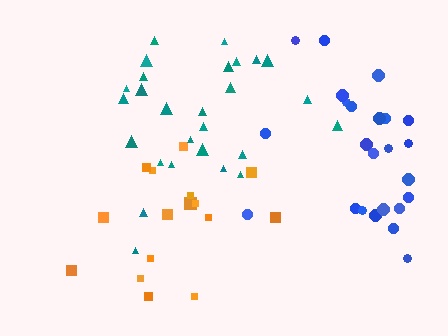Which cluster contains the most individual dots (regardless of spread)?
Teal (27).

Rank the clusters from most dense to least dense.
teal, orange, blue.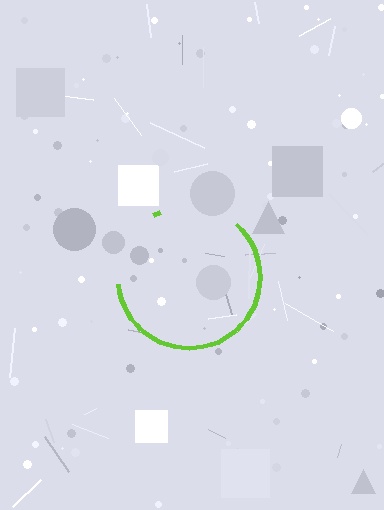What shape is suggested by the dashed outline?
The dashed outline suggests a circle.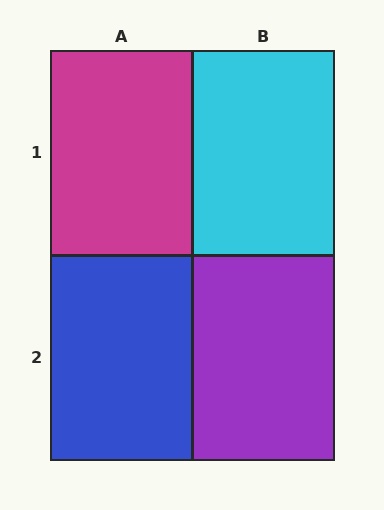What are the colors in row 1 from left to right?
Magenta, cyan.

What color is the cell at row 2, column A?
Blue.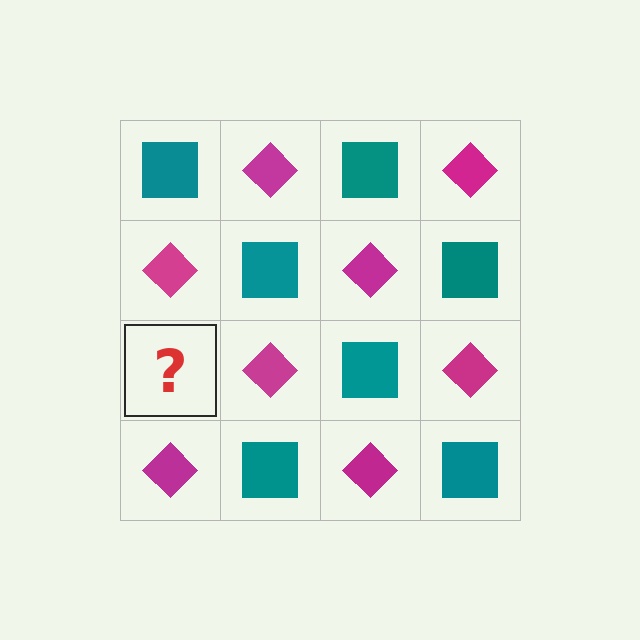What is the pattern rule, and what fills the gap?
The rule is that it alternates teal square and magenta diamond in a checkerboard pattern. The gap should be filled with a teal square.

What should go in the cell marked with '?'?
The missing cell should contain a teal square.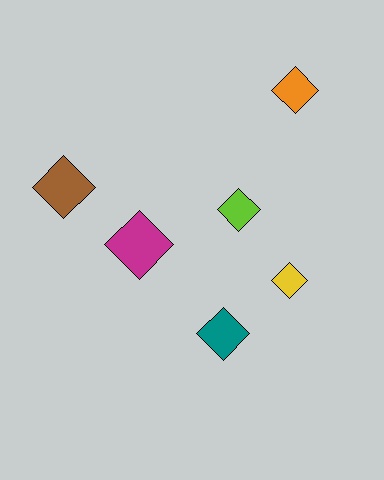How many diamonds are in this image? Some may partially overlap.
There are 6 diamonds.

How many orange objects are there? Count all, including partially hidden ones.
There is 1 orange object.